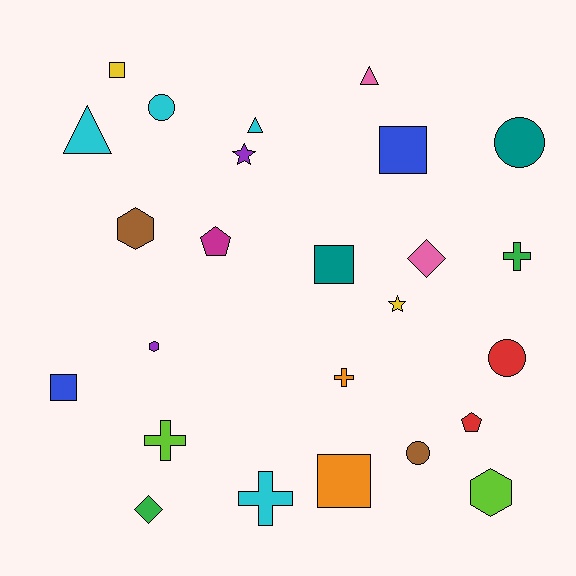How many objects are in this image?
There are 25 objects.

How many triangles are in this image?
There are 3 triangles.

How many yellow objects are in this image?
There are 2 yellow objects.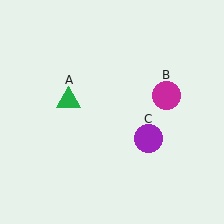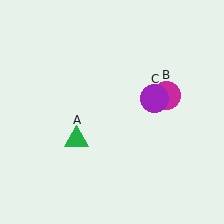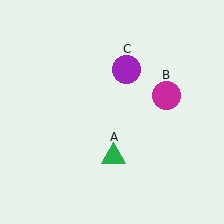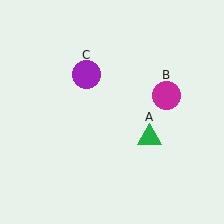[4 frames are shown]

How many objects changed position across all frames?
2 objects changed position: green triangle (object A), purple circle (object C).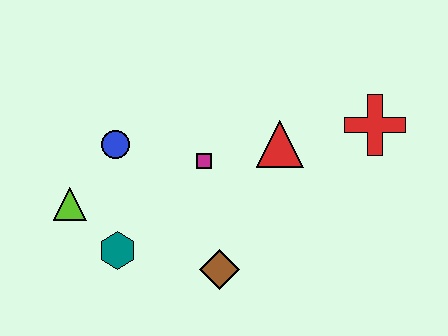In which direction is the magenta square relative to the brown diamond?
The magenta square is above the brown diamond.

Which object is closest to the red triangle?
The magenta square is closest to the red triangle.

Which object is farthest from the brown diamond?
The red cross is farthest from the brown diamond.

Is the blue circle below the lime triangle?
No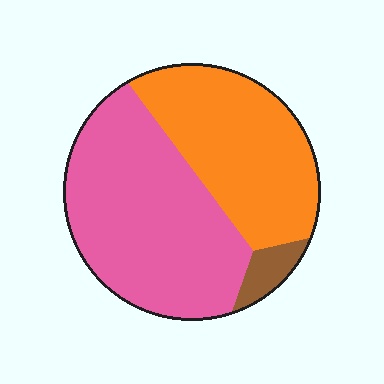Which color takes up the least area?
Brown, at roughly 5%.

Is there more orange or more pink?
Pink.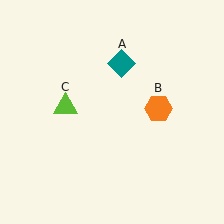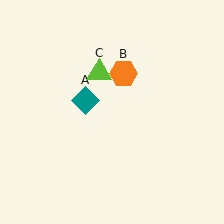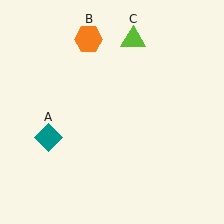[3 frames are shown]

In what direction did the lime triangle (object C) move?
The lime triangle (object C) moved up and to the right.